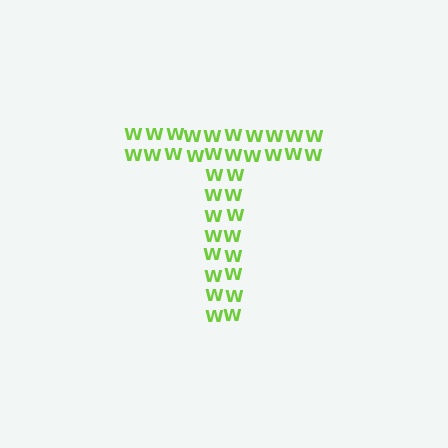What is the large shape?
The large shape is the letter T.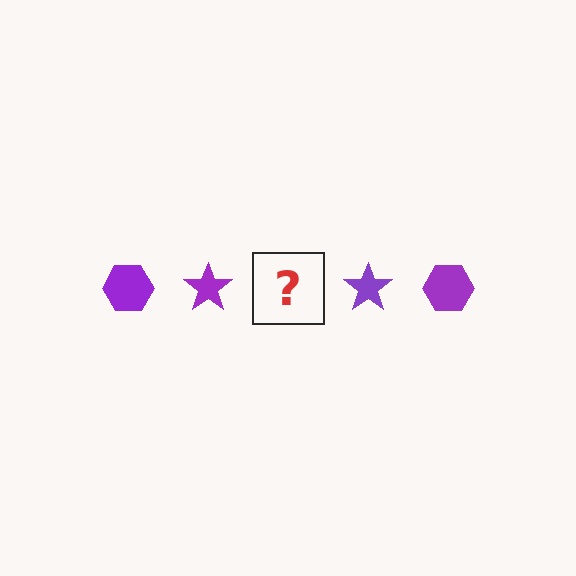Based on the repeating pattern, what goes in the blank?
The blank should be a purple hexagon.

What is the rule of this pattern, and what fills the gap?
The rule is that the pattern cycles through hexagon, star shapes in purple. The gap should be filled with a purple hexagon.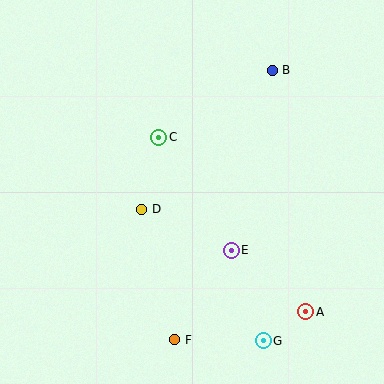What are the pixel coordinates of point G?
Point G is at (263, 341).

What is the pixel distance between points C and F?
The distance between C and F is 203 pixels.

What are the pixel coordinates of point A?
Point A is at (306, 312).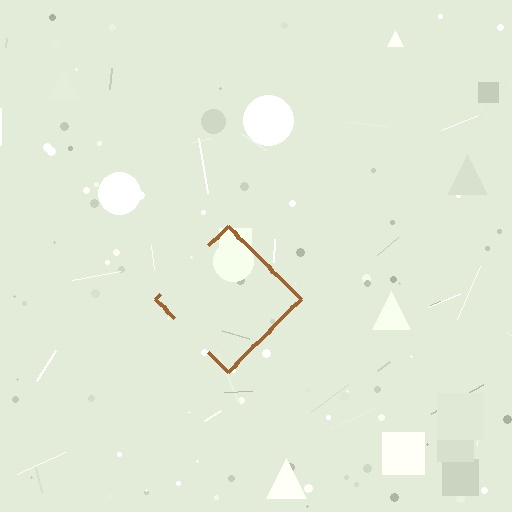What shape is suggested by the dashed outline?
The dashed outline suggests a diamond.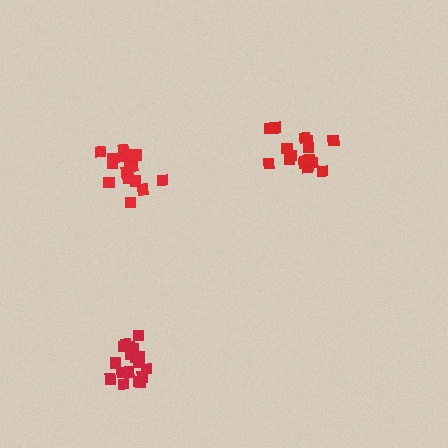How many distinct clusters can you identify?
There are 3 distinct clusters.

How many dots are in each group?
Group 1: 17 dots, Group 2: 18 dots, Group 3: 18 dots (53 total).